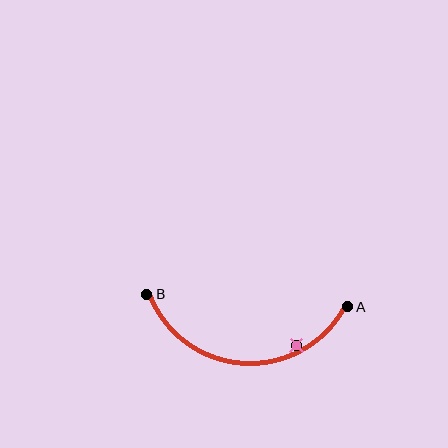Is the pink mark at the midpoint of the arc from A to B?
No — the pink mark does not lie on the arc at all. It sits slightly inside the curve.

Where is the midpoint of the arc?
The arc midpoint is the point on the curve farthest from the straight line joining A and B. It sits below that line.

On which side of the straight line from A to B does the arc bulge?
The arc bulges below the straight line connecting A and B.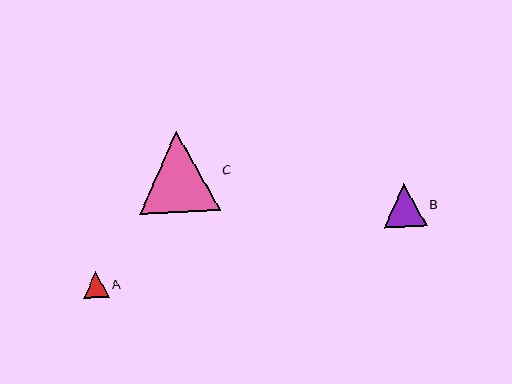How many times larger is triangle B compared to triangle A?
Triangle B is approximately 1.7 times the size of triangle A.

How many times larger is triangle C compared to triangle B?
Triangle C is approximately 1.9 times the size of triangle B.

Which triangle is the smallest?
Triangle A is the smallest with a size of approximately 25 pixels.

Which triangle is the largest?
Triangle C is the largest with a size of approximately 81 pixels.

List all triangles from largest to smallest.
From largest to smallest: C, B, A.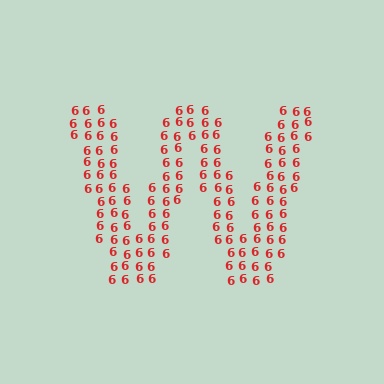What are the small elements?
The small elements are digit 6's.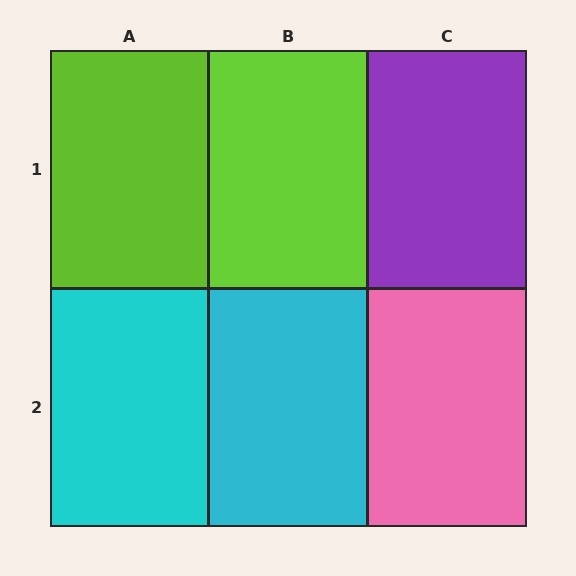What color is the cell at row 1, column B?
Lime.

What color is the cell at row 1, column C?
Purple.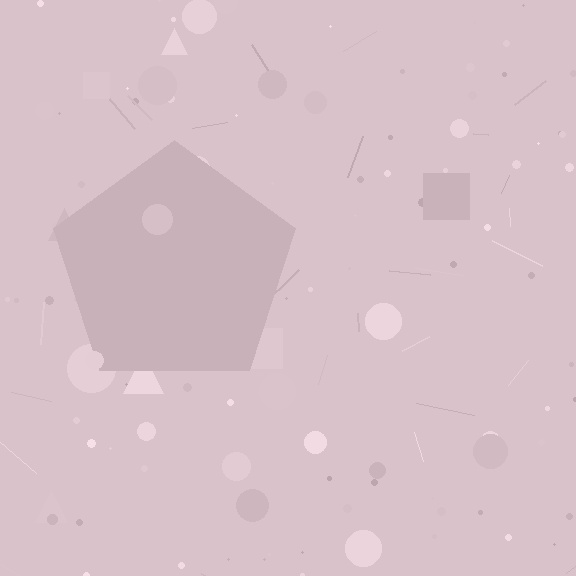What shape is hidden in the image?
A pentagon is hidden in the image.